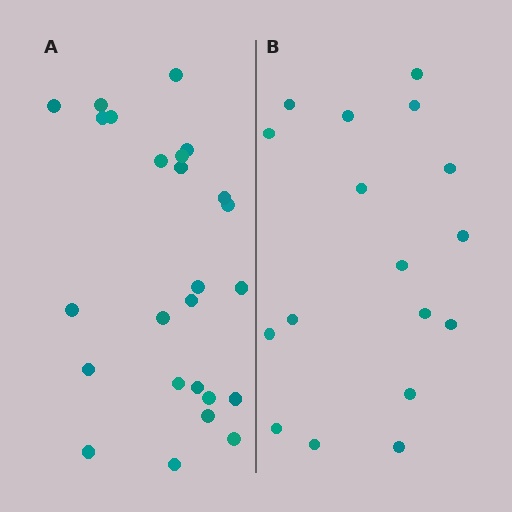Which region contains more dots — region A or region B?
Region A (the left region) has more dots.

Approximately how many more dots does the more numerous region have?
Region A has roughly 8 or so more dots than region B.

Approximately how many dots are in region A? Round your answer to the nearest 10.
About 20 dots. (The exact count is 25, which rounds to 20.)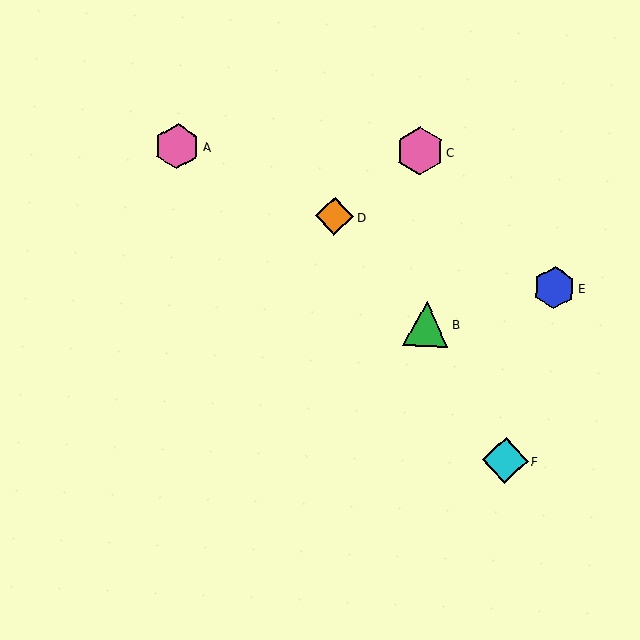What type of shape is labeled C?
Shape C is a pink hexagon.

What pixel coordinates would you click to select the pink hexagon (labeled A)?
Click at (177, 146) to select the pink hexagon A.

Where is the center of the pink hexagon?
The center of the pink hexagon is at (420, 151).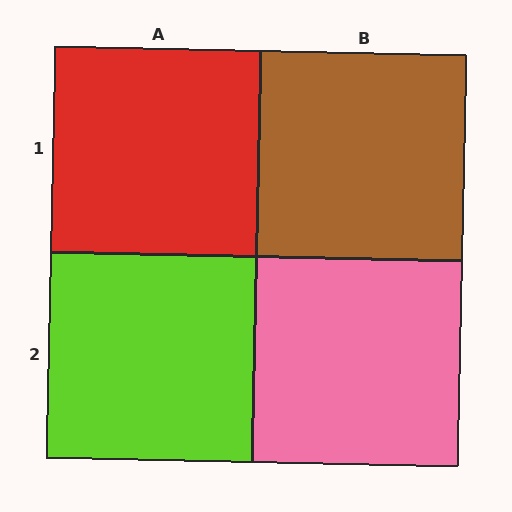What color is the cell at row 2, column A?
Lime.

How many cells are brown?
1 cell is brown.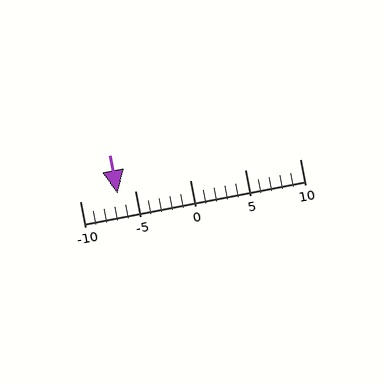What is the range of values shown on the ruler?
The ruler shows values from -10 to 10.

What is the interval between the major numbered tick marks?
The major tick marks are spaced 5 units apart.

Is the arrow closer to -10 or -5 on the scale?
The arrow is closer to -5.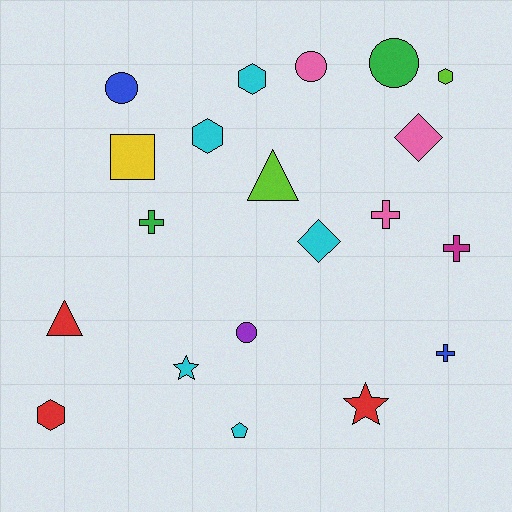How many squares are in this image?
There is 1 square.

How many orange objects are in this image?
There are no orange objects.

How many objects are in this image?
There are 20 objects.